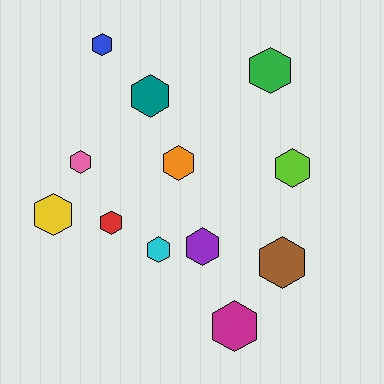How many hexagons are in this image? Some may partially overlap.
There are 12 hexagons.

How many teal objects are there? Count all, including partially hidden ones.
There is 1 teal object.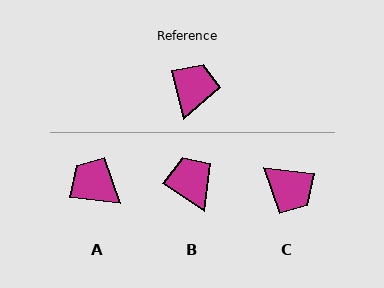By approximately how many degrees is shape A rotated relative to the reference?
Approximately 69 degrees counter-clockwise.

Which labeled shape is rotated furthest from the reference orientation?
C, about 111 degrees away.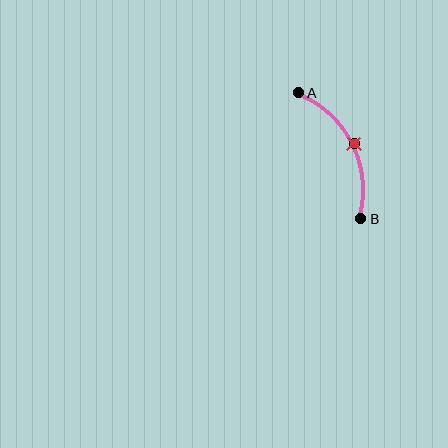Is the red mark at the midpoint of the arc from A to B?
Yes. The red mark lies on the arc at equal arc-length from both A and B — it is the arc midpoint.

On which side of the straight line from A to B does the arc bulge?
The arc bulges to the right of the straight line connecting A and B.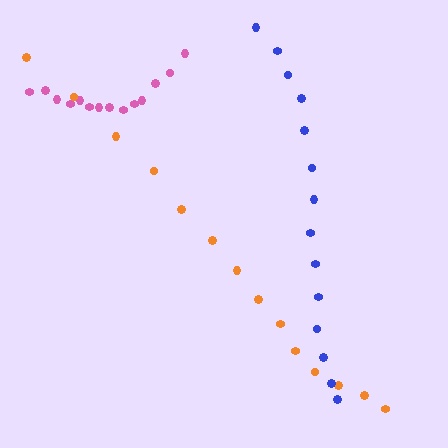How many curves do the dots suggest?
There are 3 distinct paths.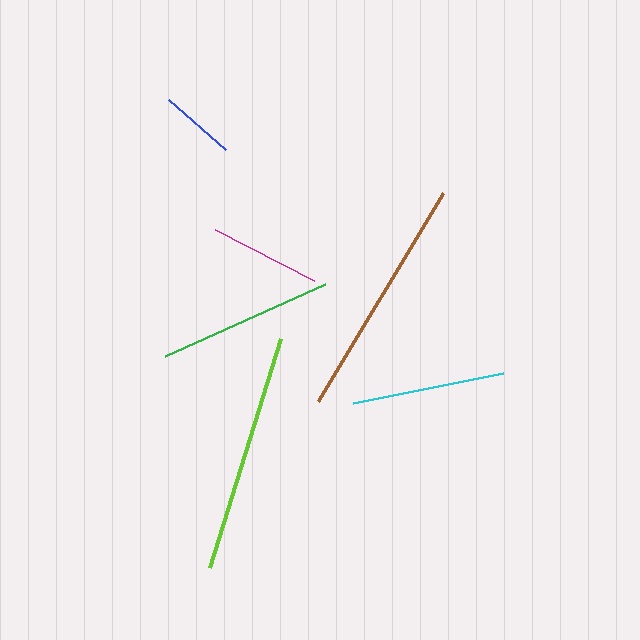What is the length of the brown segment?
The brown segment is approximately 243 pixels long.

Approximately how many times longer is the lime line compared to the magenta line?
The lime line is approximately 2.2 times the length of the magenta line.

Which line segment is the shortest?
The blue line is the shortest at approximately 76 pixels.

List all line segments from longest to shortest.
From longest to shortest: brown, lime, green, cyan, magenta, blue.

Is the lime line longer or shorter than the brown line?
The brown line is longer than the lime line.